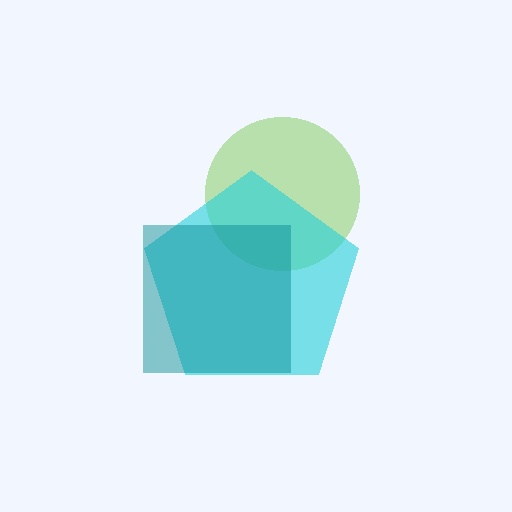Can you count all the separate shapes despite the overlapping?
Yes, there are 3 separate shapes.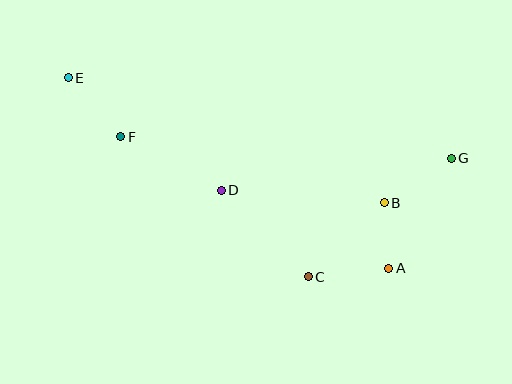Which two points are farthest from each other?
Points E and G are farthest from each other.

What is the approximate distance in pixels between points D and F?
The distance between D and F is approximately 114 pixels.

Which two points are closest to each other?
Points A and B are closest to each other.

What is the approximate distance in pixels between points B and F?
The distance between B and F is approximately 272 pixels.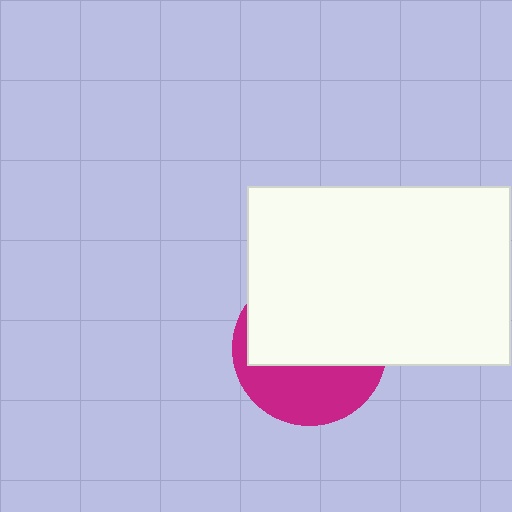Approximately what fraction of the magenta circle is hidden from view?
Roughly 60% of the magenta circle is hidden behind the white rectangle.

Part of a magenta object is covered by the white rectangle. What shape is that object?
It is a circle.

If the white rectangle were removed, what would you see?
You would see the complete magenta circle.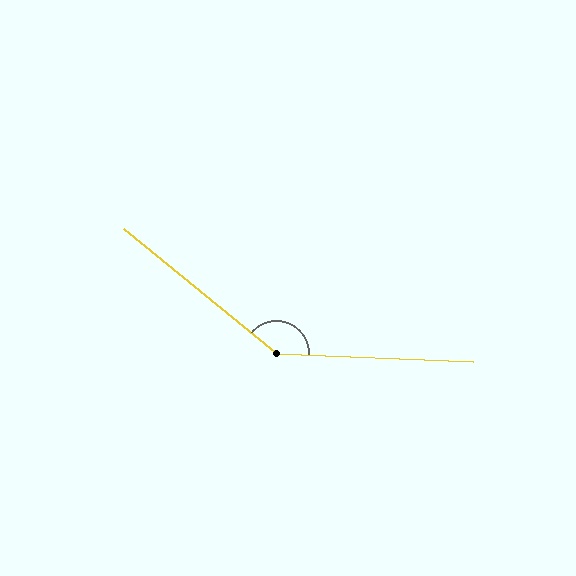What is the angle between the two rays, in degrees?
Approximately 143 degrees.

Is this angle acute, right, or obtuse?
It is obtuse.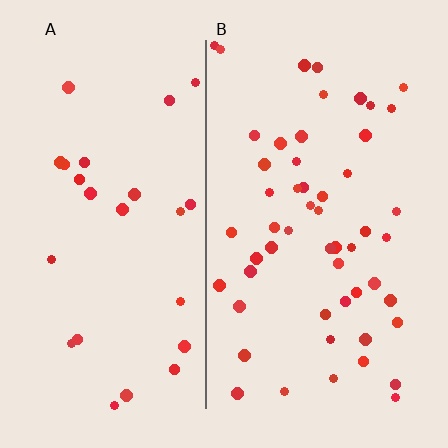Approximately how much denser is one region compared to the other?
Approximately 2.1× — region B over region A.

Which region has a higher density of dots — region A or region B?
B (the right).